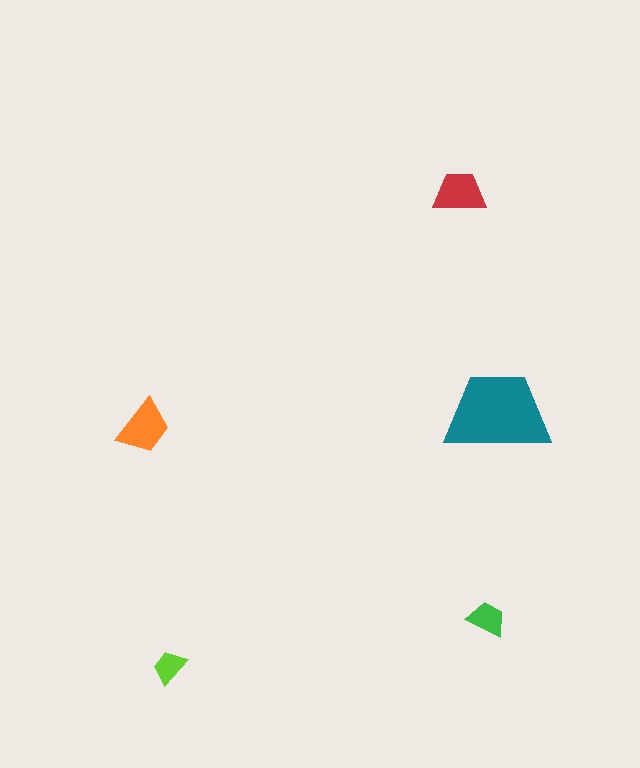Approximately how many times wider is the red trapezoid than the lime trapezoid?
About 1.5 times wider.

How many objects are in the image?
There are 5 objects in the image.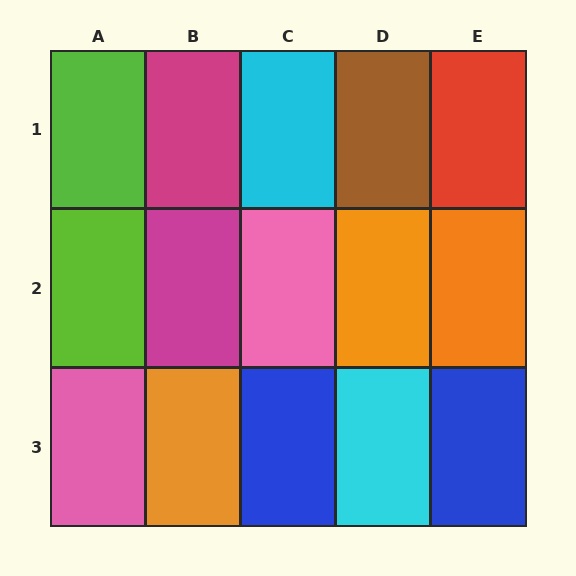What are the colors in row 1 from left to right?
Lime, magenta, cyan, brown, red.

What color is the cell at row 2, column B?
Magenta.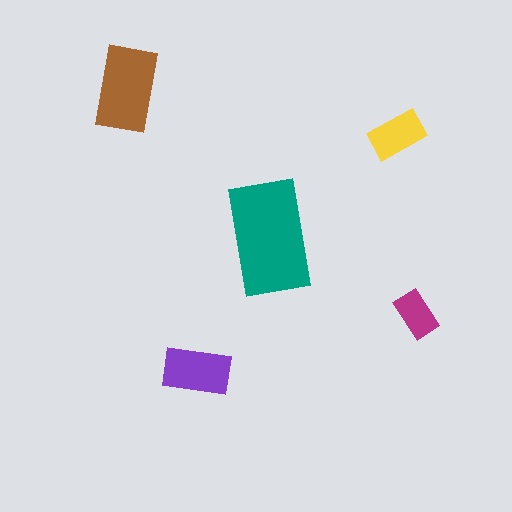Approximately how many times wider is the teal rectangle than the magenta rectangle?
About 2.5 times wider.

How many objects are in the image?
There are 5 objects in the image.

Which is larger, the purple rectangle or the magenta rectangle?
The purple one.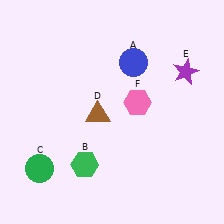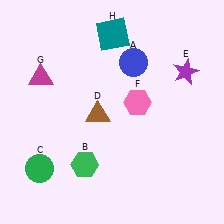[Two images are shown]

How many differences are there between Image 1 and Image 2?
There are 2 differences between the two images.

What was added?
A magenta triangle (G), a teal square (H) were added in Image 2.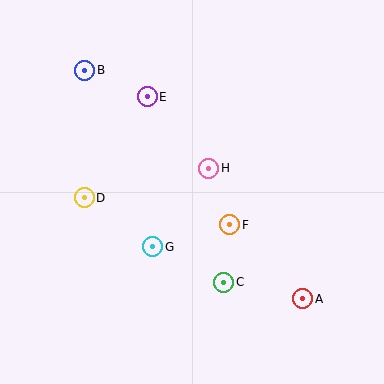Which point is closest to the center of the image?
Point H at (208, 168) is closest to the center.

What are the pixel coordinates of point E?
Point E is at (147, 97).